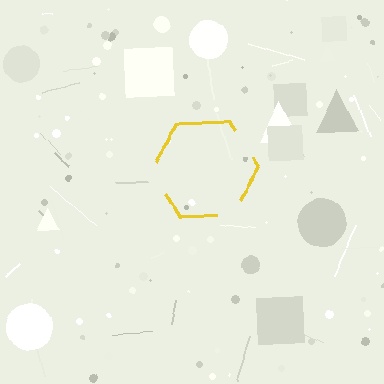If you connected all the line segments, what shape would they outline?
They would outline a hexagon.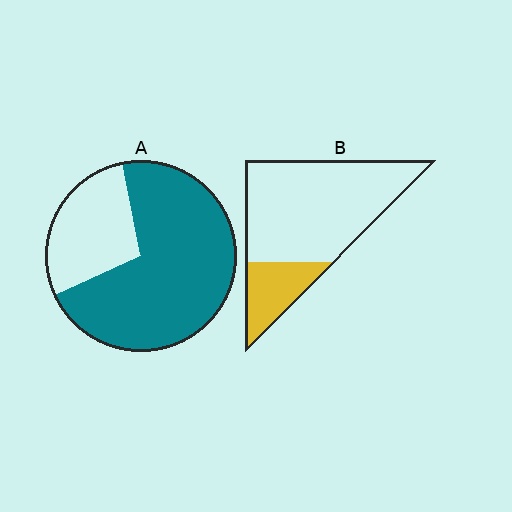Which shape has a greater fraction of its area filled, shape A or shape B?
Shape A.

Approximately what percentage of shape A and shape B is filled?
A is approximately 70% and B is approximately 20%.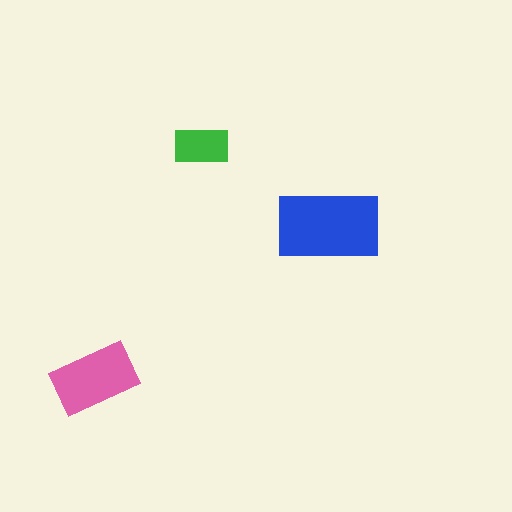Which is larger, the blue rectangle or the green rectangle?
The blue one.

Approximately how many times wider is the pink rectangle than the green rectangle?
About 1.5 times wider.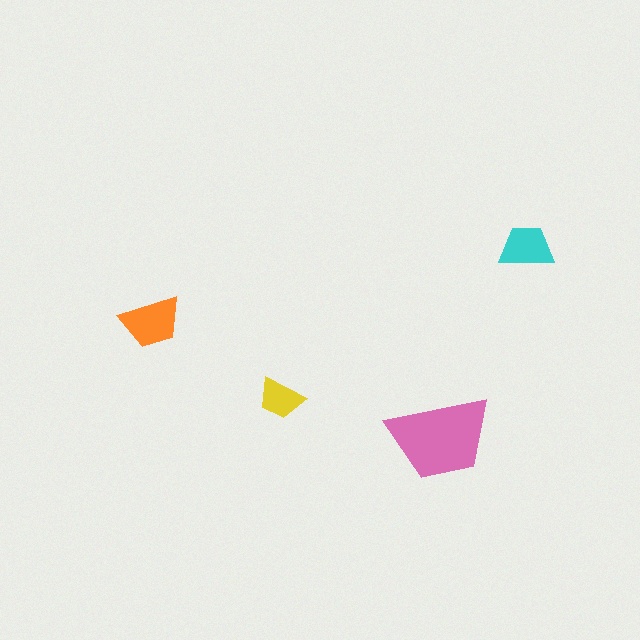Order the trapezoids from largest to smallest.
the pink one, the orange one, the cyan one, the yellow one.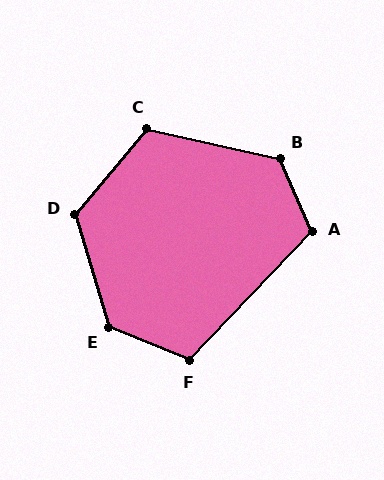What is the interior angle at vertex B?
Approximately 126 degrees (obtuse).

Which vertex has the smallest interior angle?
F, at approximately 111 degrees.